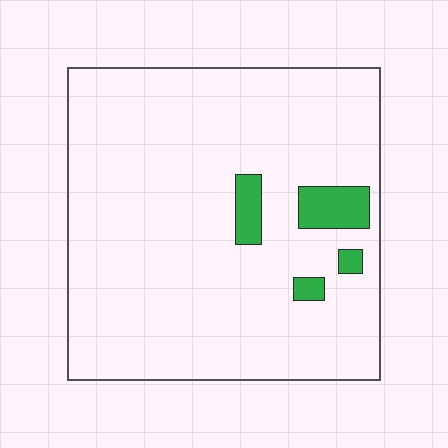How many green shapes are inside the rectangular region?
4.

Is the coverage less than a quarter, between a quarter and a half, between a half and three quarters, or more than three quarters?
Less than a quarter.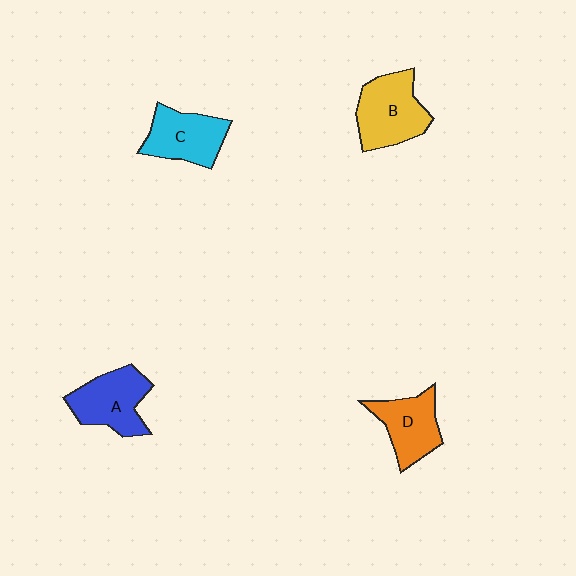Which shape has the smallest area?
Shape D (orange).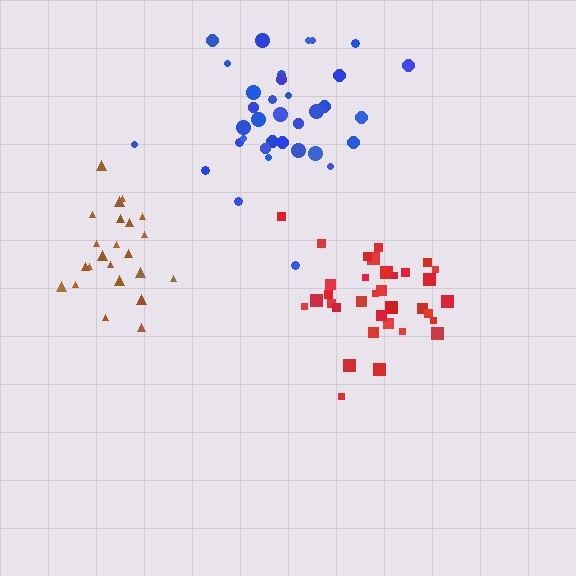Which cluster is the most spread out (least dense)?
Blue.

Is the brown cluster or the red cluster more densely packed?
Red.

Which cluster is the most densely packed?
Red.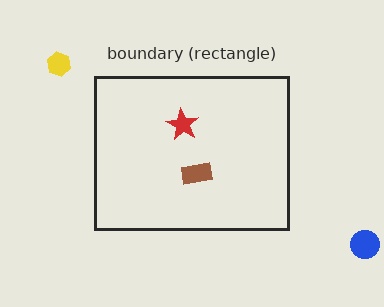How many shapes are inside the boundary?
2 inside, 2 outside.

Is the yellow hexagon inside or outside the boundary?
Outside.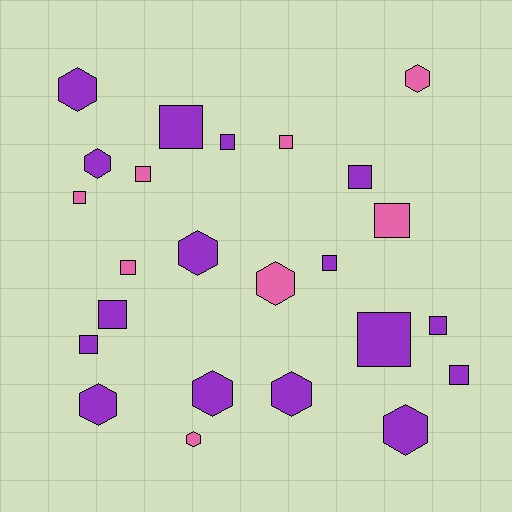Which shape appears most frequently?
Square, with 14 objects.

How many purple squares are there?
There are 9 purple squares.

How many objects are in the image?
There are 24 objects.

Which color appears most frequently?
Purple, with 16 objects.